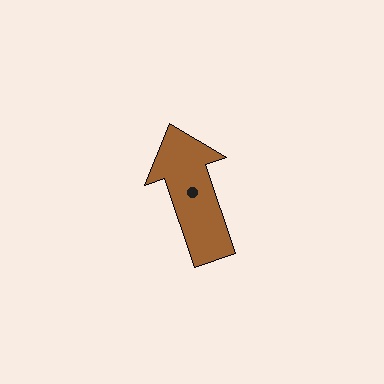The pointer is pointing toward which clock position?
Roughly 11 o'clock.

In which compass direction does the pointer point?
North.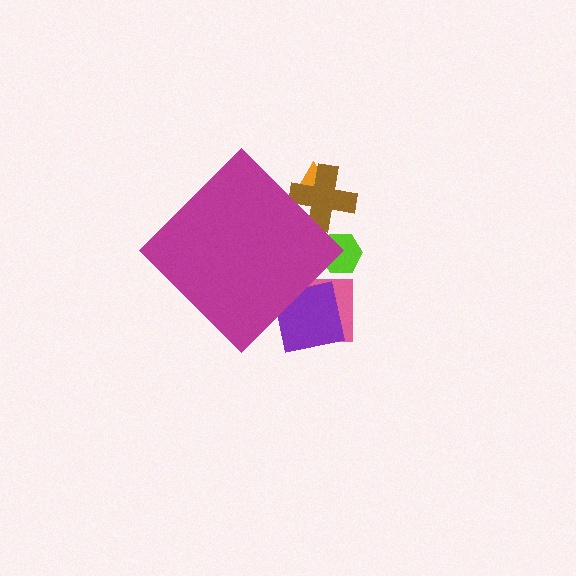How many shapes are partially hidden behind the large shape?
5 shapes are partially hidden.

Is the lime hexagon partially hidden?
Yes, the lime hexagon is partially hidden behind the magenta diamond.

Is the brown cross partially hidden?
Yes, the brown cross is partially hidden behind the magenta diamond.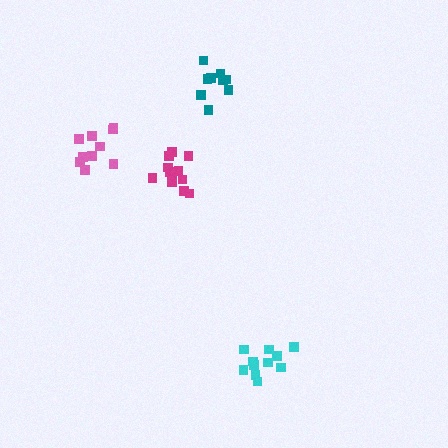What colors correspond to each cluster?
The clusters are colored: magenta, teal, cyan, pink.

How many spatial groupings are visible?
There are 4 spatial groupings.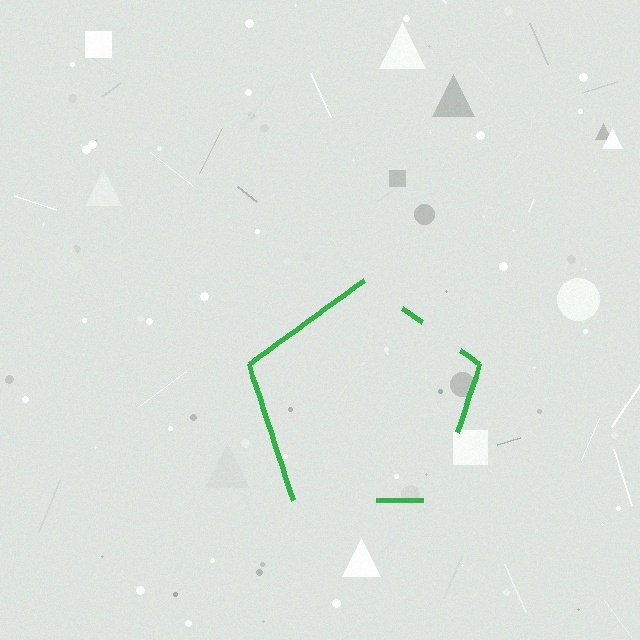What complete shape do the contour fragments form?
The contour fragments form a pentagon.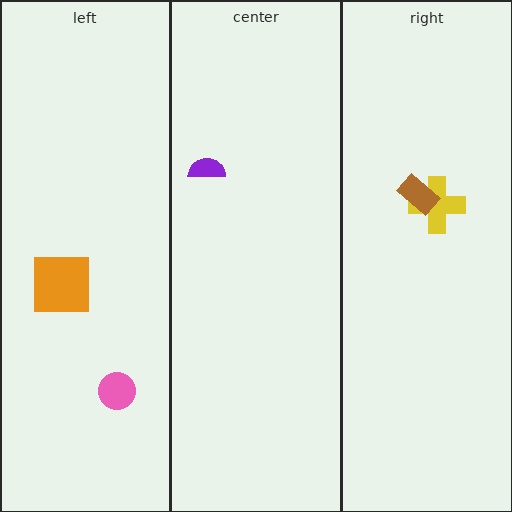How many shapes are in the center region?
1.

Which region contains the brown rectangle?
The right region.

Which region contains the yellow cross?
The right region.